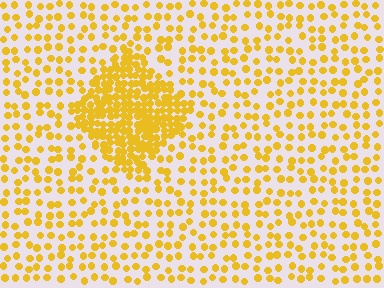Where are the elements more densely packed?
The elements are more densely packed inside the diamond boundary.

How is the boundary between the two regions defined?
The boundary is defined by a change in element density (approximately 2.7x ratio). All elements are the same color, size, and shape.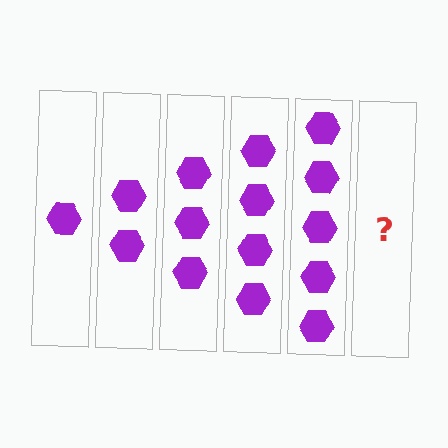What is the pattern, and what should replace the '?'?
The pattern is that each step adds one more hexagon. The '?' should be 6 hexagons.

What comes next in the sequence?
The next element should be 6 hexagons.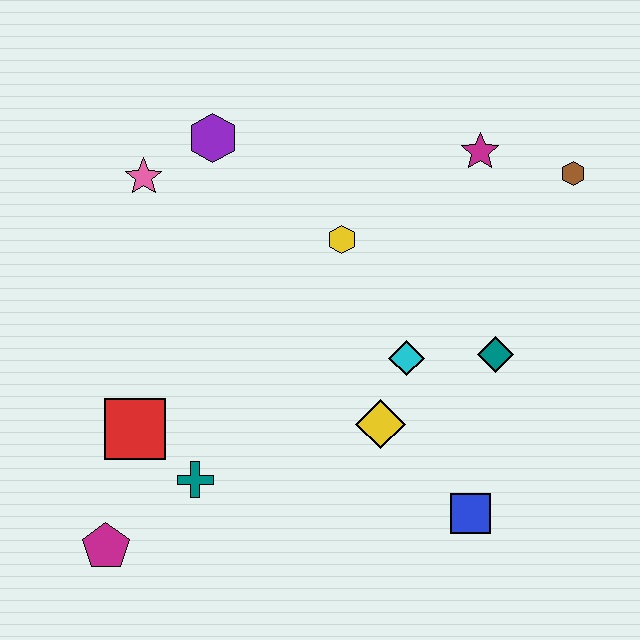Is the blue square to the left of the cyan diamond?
No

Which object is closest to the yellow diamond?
The cyan diamond is closest to the yellow diamond.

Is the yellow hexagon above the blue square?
Yes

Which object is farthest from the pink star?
The blue square is farthest from the pink star.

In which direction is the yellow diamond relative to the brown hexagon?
The yellow diamond is below the brown hexagon.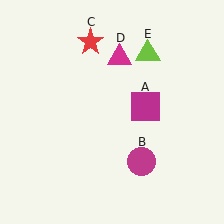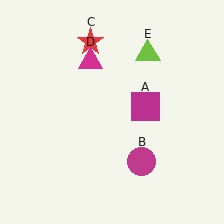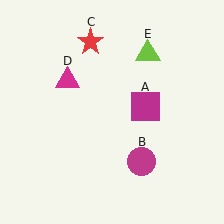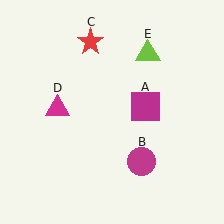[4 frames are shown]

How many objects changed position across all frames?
1 object changed position: magenta triangle (object D).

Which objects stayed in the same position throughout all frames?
Magenta square (object A) and magenta circle (object B) and red star (object C) and lime triangle (object E) remained stationary.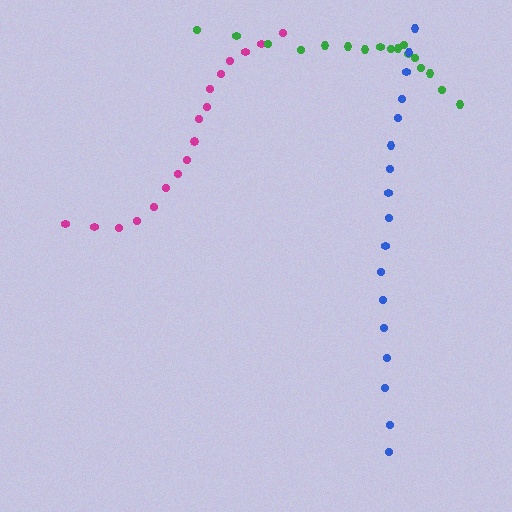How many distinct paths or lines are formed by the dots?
There are 3 distinct paths.